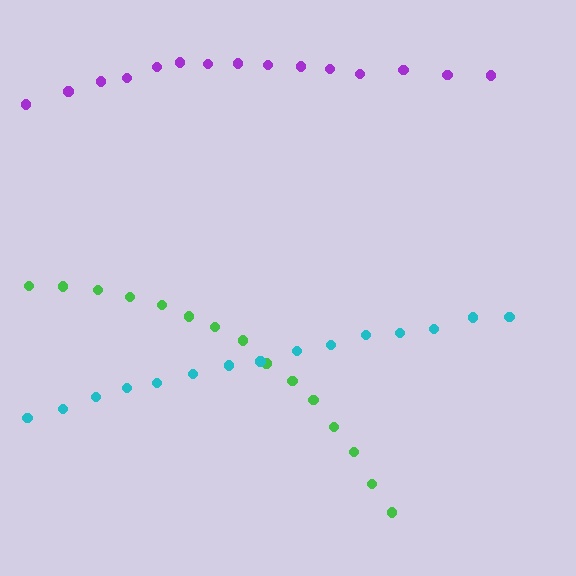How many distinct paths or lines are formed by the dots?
There are 3 distinct paths.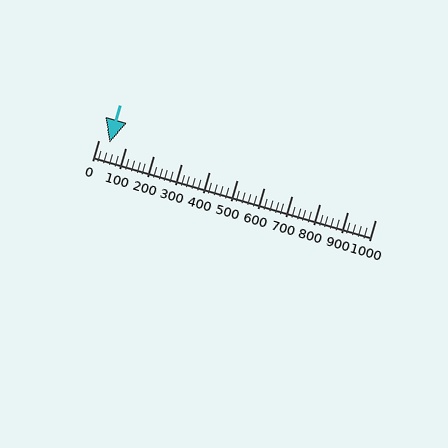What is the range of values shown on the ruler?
The ruler shows values from 0 to 1000.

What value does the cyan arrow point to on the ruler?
The cyan arrow points to approximately 40.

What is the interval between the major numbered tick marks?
The major tick marks are spaced 100 units apart.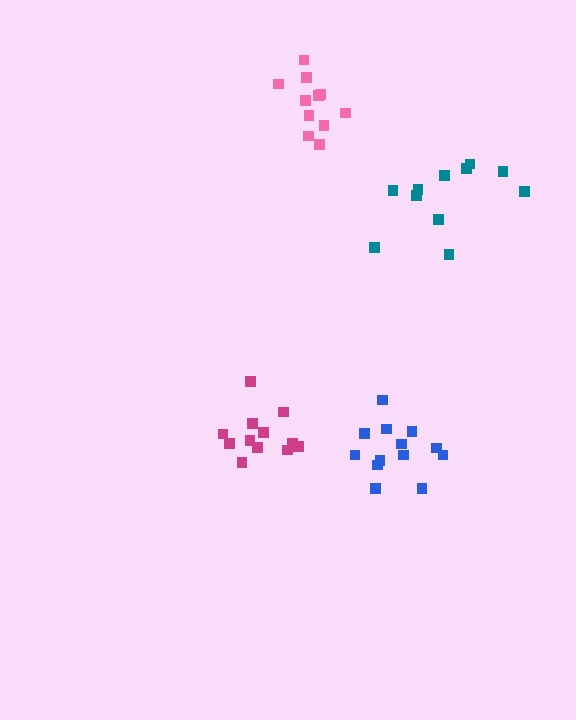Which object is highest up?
The pink cluster is topmost.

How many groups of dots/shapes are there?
There are 4 groups.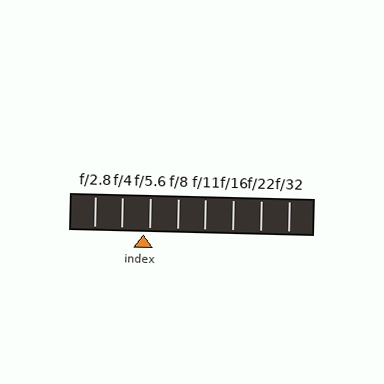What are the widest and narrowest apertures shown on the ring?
The widest aperture shown is f/2.8 and the narrowest is f/32.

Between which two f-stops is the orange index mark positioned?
The index mark is between f/4 and f/5.6.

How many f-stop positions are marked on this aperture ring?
There are 8 f-stop positions marked.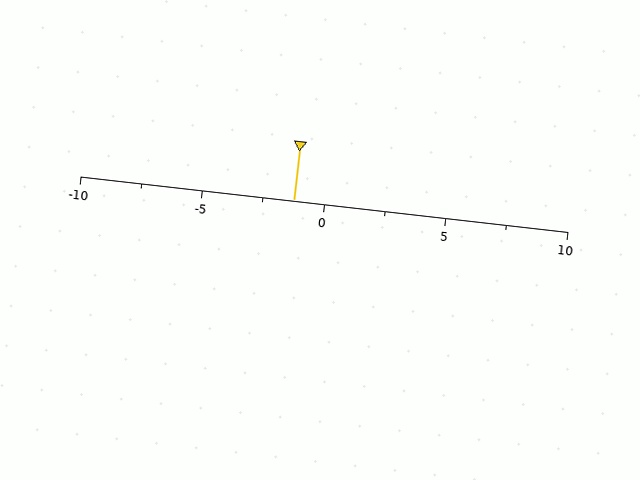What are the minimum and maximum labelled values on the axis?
The axis runs from -10 to 10.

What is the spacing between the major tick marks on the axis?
The major ticks are spaced 5 apart.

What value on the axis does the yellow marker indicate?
The marker indicates approximately -1.2.